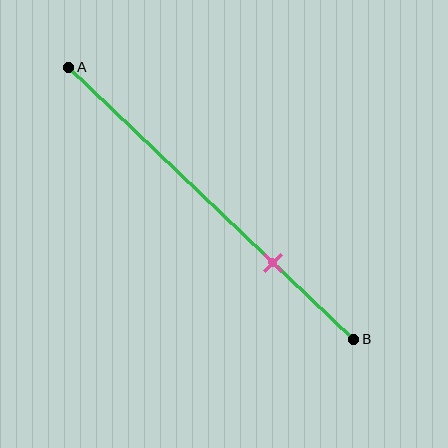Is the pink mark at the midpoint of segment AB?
No, the mark is at about 70% from A, not at the 50% midpoint.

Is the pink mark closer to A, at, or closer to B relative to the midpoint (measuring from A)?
The pink mark is closer to point B than the midpoint of segment AB.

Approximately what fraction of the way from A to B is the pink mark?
The pink mark is approximately 70% of the way from A to B.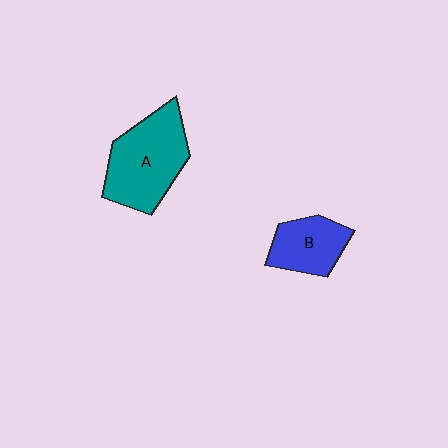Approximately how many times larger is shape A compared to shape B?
Approximately 1.7 times.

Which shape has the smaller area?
Shape B (blue).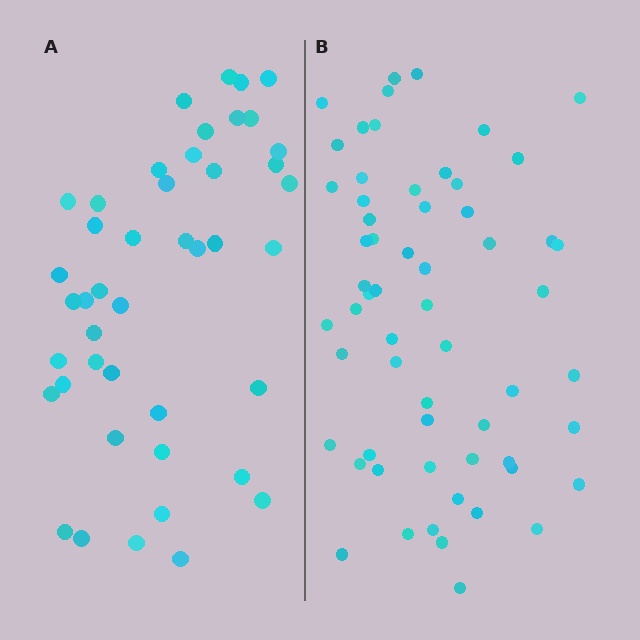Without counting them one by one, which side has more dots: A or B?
Region B (the right region) has more dots.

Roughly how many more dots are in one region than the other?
Region B has approximately 15 more dots than region A.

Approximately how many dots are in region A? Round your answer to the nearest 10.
About 40 dots. (The exact count is 44, which rounds to 40.)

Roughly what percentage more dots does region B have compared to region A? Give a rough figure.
About 35% more.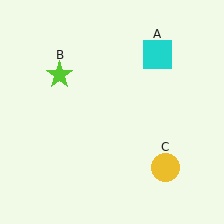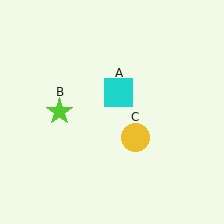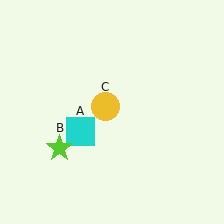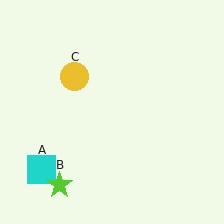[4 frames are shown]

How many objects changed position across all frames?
3 objects changed position: cyan square (object A), lime star (object B), yellow circle (object C).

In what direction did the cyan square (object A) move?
The cyan square (object A) moved down and to the left.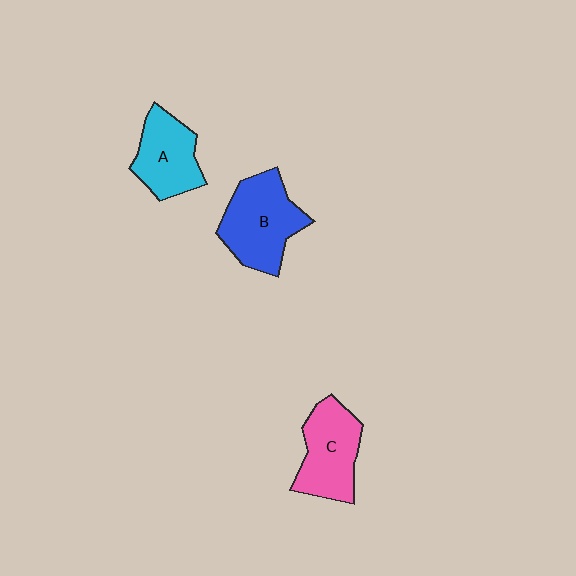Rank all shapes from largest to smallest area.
From largest to smallest: B (blue), C (pink), A (cyan).